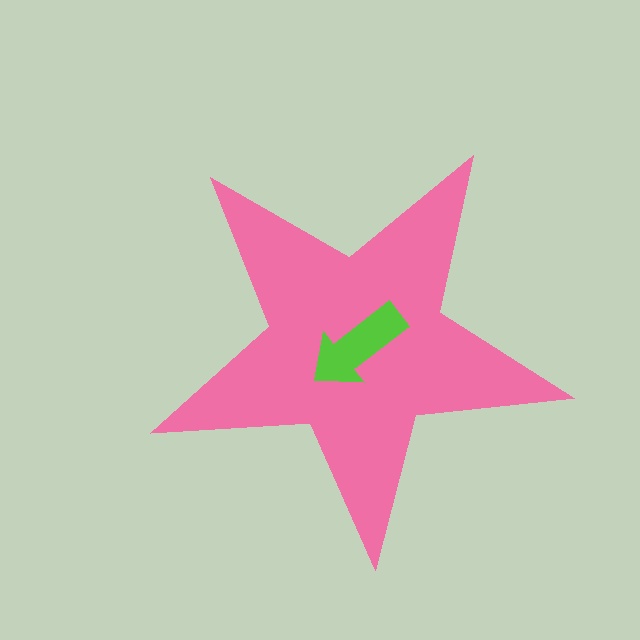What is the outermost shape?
The pink star.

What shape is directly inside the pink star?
The lime arrow.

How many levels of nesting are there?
2.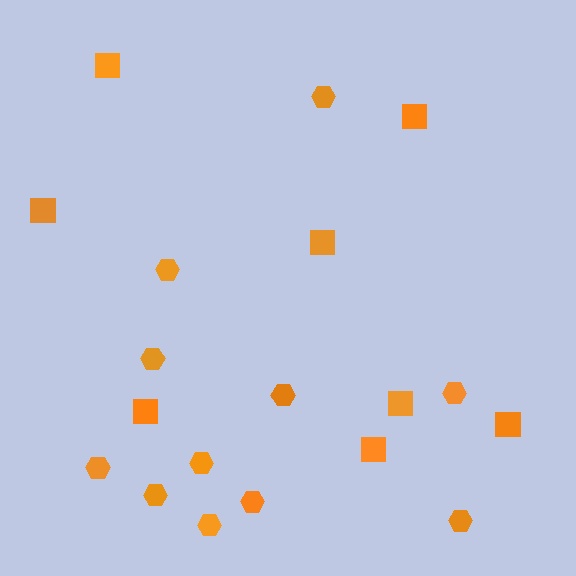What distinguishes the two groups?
There are 2 groups: one group of squares (8) and one group of hexagons (11).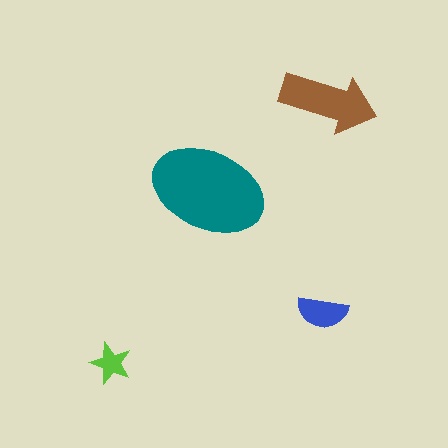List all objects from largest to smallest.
The teal ellipse, the brown arrow, the blue semicircle, the lime star.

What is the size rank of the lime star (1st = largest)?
4th.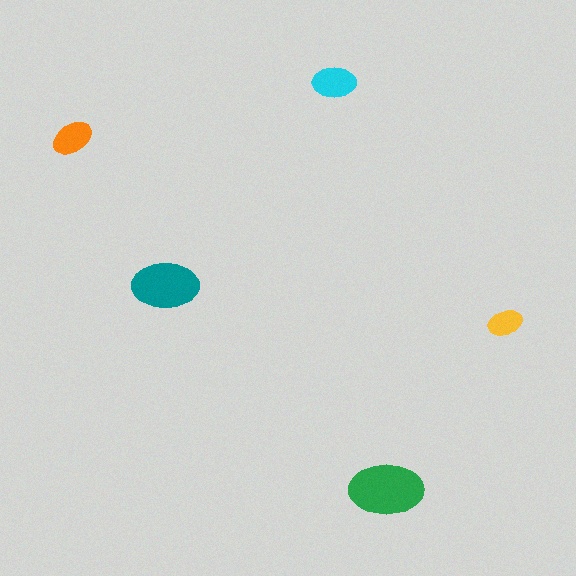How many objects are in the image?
There are 5 objects in the image.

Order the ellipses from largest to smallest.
the green one, the teal one, the cyan one, the orange one, the yellow one.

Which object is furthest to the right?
The yellow ellipse is rightmost.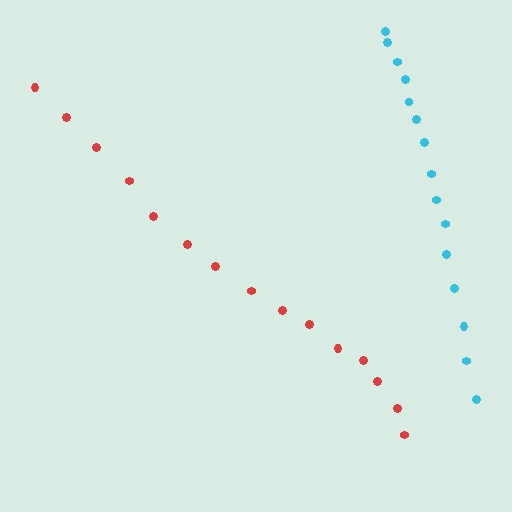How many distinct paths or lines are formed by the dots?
There are 2 distinct paths.